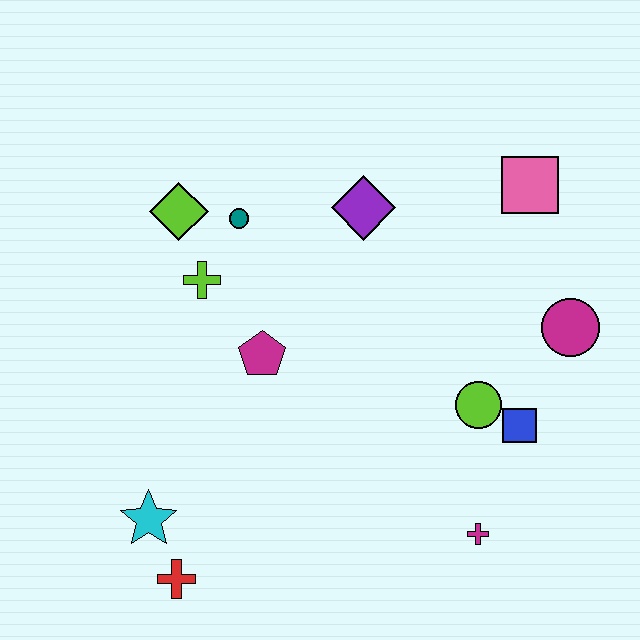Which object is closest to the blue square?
The lime circle is closest to the blue square.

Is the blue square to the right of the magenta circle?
No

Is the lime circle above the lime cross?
No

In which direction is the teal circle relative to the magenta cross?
The teal circle is above the magenta cross.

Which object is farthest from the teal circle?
The magenta cross is farthest from the teal circle.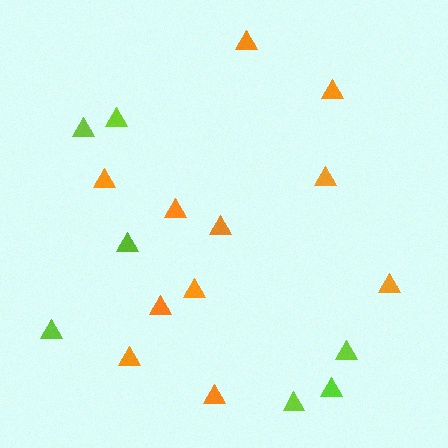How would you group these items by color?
There are 2 groups: one group of orange triangles (11) and one group of lime triangles (7).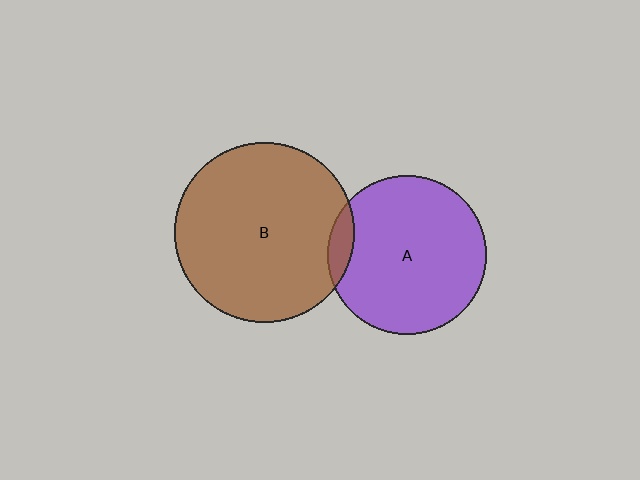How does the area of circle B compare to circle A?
Approximately 1.3 times.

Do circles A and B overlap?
Yes.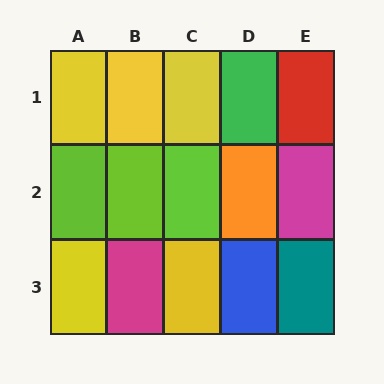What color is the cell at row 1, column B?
Yellow.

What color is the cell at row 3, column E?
Teal.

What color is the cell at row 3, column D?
Blue.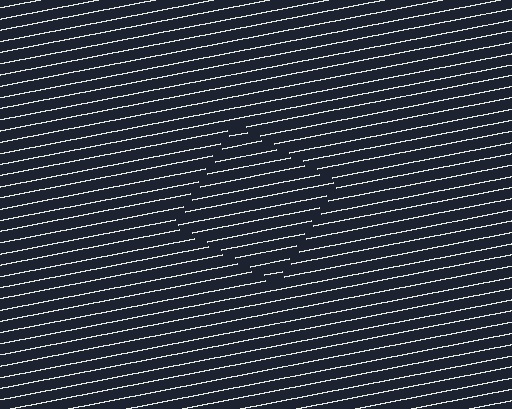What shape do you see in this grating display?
An illusory square. The interior of the shape contains the same grating, shifted by half a period — the contour is defined by the phase discontinuity where line-ends from the inner and outer gratings abut.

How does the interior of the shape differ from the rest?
The interior of the shape contains the same grating, shifted by half a period — the contour is defined by the phase discontinuity where line-ends from the inner and outer gratings abut.